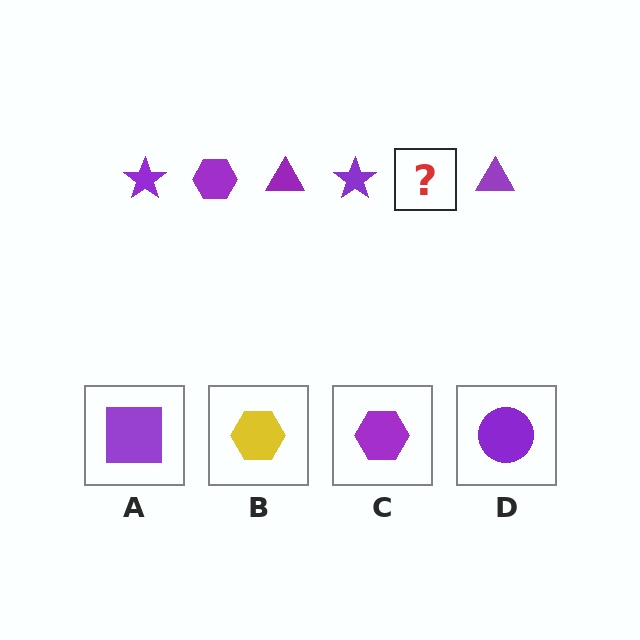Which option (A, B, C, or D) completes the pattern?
C.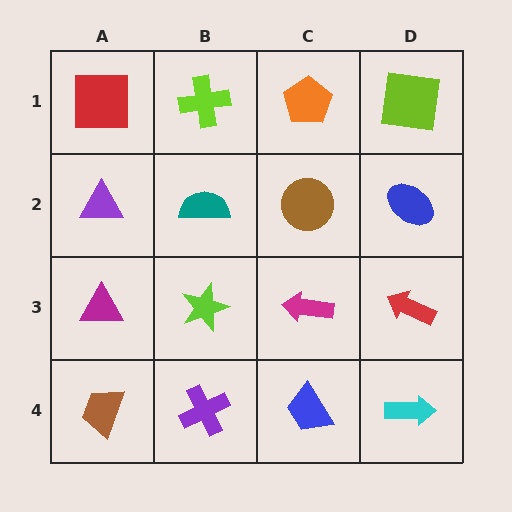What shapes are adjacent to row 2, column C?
An orange pentagon (row 1, column C), a magenta arrow (row 3, column C), a teal semicircle (row 2, column B), a blue ellipse (row 2, column D).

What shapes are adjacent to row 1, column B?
A teal semicircle (row 2, column B), a red square (row 1, column A), an orange pentagon (row 1, column C).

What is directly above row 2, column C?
An orange pentagon.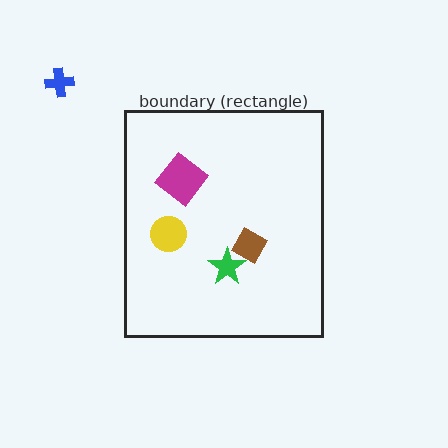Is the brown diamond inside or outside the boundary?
Inside.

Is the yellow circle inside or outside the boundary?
Inside.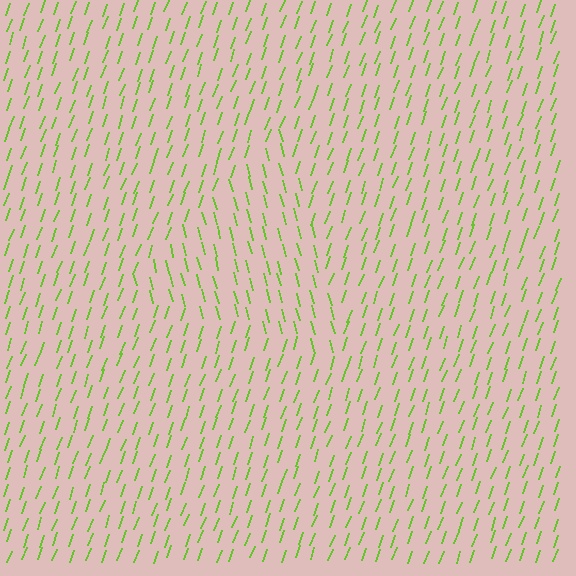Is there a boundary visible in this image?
Yes, there is a texture boundary formed by a change in line orientation.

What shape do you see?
I see a triangle.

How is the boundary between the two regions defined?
The boundary is defined purely by a change in line orientation (approximately 34 degrees difference). All lines are the same color and thickness.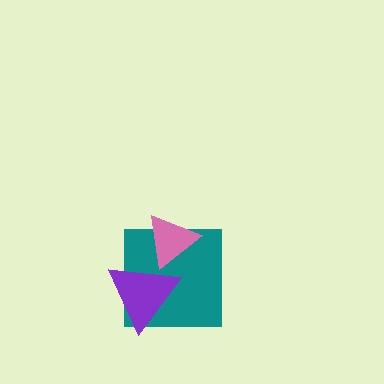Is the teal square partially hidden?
Yes, it is partially covered by another shape.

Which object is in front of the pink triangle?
The purple triangle is in front of the pink triangle.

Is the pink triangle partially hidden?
Yes, it is partially covered by another shape.